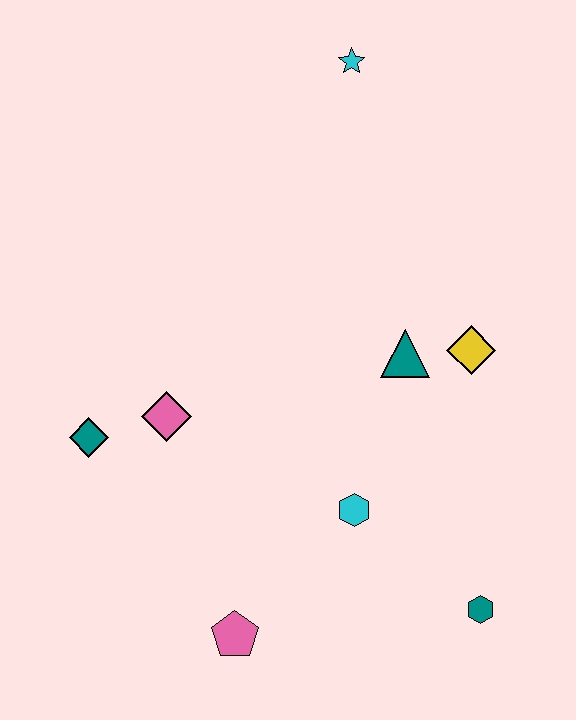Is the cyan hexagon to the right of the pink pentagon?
Yes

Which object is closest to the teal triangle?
The yellow diamond is closest to the teal triangle.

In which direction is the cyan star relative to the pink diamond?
The cyan star is above the pink diamond.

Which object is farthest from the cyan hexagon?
The cyan star is farthest from the cyan hexagon.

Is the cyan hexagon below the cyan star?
Yes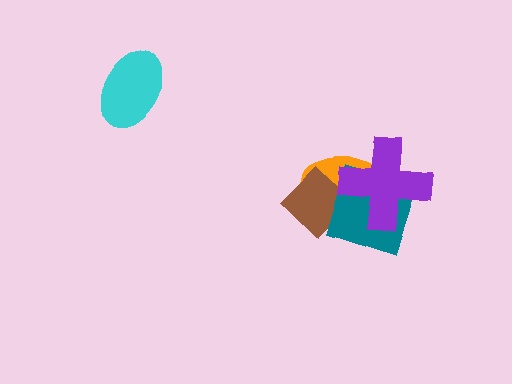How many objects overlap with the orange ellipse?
3 objects overlap with the orange ellipse.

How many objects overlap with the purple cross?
3 objects overlap with the purple cross.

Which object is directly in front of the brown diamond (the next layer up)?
The teal square is directly in front of the brown diamond.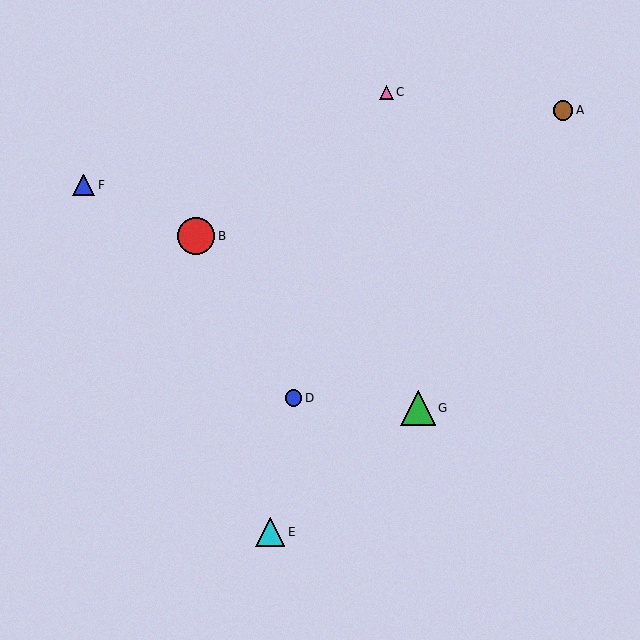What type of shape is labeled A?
Shape A is a brown circle.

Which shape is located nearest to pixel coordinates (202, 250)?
The red circle (labeled B) at (196, 236) is nearest to that location.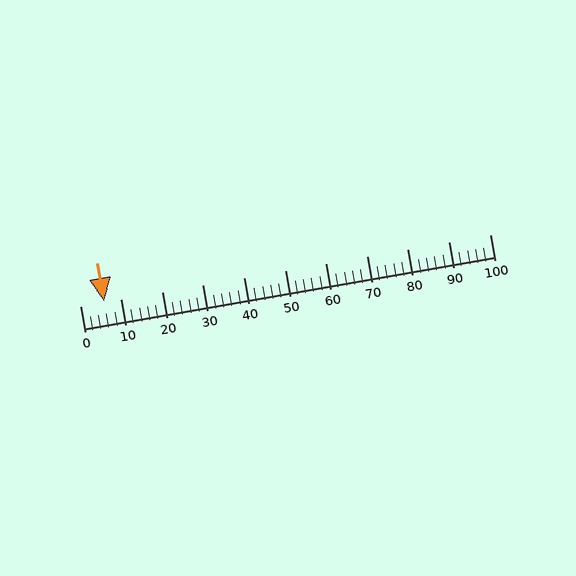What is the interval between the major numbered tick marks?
The major tick marks are spaced 10 units apart.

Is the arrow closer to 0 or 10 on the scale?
The arrow is closer to 10.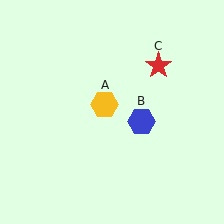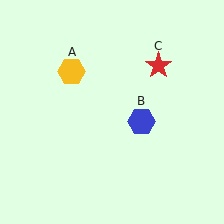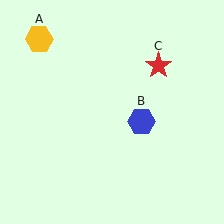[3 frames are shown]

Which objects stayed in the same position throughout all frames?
Blue hexagon (object B) and red star (object C) remained stationary.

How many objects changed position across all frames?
1 object changed position: yellow hexagon (object A).